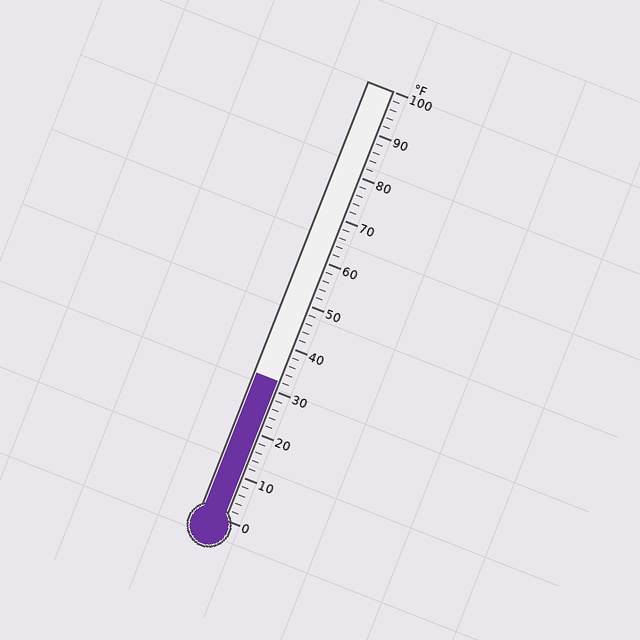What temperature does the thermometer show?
The thermometer shows approximately 32°F.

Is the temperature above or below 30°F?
The temperature is above 30°F.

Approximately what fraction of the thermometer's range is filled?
The thermometer is filled to approximately 30% of its range.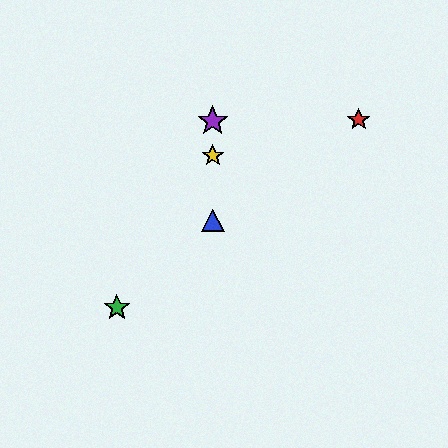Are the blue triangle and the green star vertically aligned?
No, the blue triangle is at x≈213 and the green star is at x≈117.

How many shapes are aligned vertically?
3 shapes (the blue triangle, the yellow star, the purple star) are aligned vertically.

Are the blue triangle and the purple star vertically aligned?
Yes, both are at x≈213.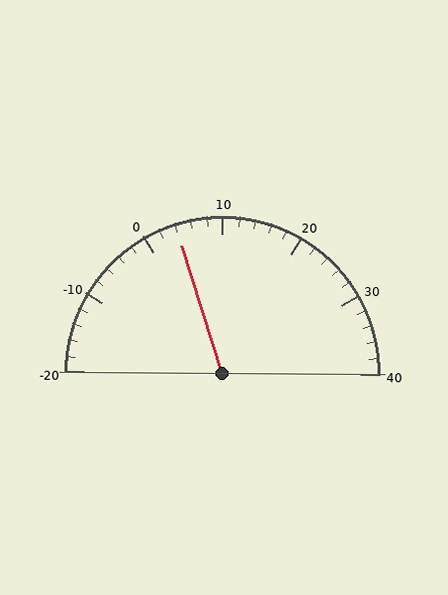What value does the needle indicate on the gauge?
The needle indicates approximately 4.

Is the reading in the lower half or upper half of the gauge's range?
The reading is in the lower half of the range (-20 to 40).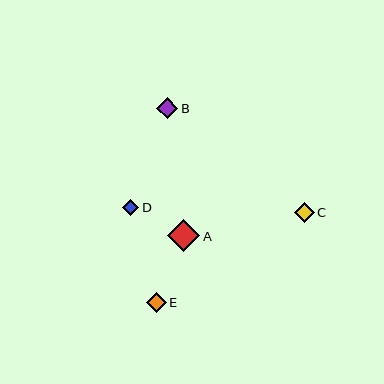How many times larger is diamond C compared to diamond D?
Diamond C is approximately 1.2 times the size of diamond D.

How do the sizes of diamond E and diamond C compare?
Diamond E and diamond C are approximately the same size.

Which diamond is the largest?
Diamond A is the largest with a size of approximately 32 pixels.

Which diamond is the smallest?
Diamond D is the smallest with a size of approximately 16 pixels.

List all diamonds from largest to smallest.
From largest to smallest: A, B, E, C, D.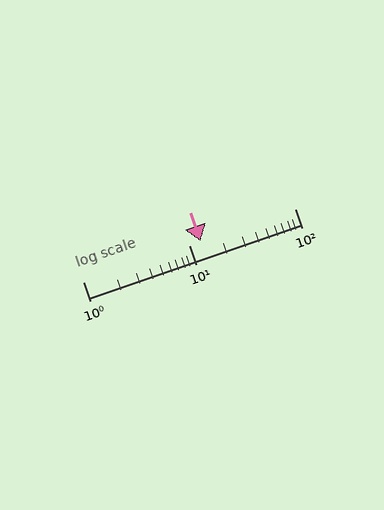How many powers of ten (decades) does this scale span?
The scale spans 2 decades, from 1 to 100.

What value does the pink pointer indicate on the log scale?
The pointer indicates approximately 13.